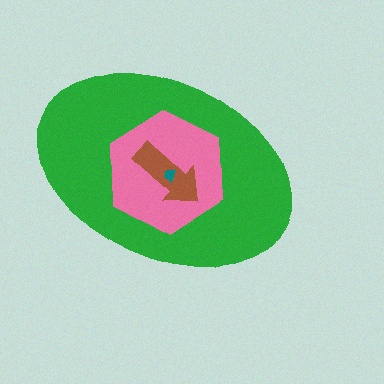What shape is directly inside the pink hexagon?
The brown arrow.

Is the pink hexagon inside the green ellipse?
Yes.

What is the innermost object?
The teal trapezoid.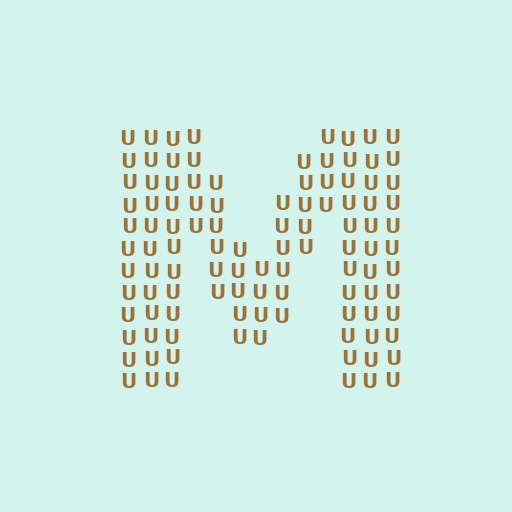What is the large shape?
The large shape is the letter M.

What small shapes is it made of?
It is made of small letter U's.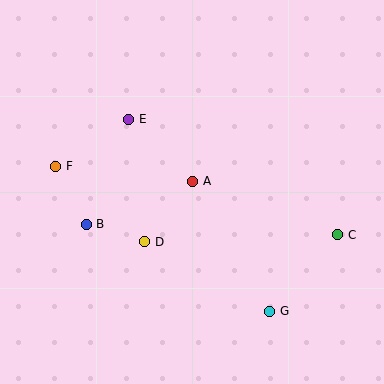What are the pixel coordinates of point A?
Point A is at (193, 181).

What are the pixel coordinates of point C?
Point C is at (338, 235).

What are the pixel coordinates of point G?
Point G is at (270, 311).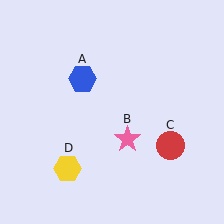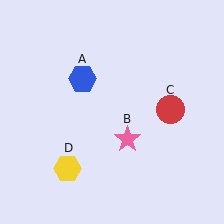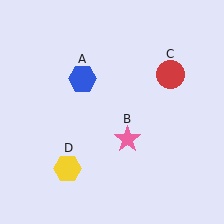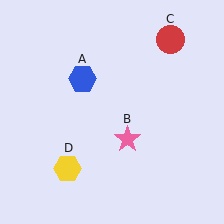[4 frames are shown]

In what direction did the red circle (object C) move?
The red circle (object C) moved up.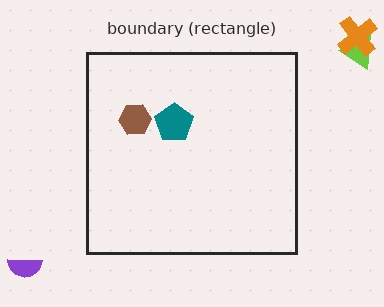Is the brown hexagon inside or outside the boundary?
Inside.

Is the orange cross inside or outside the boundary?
Outside.